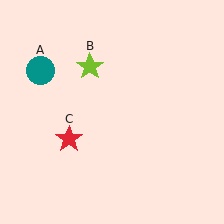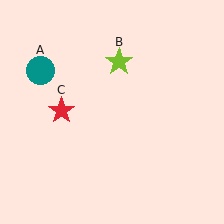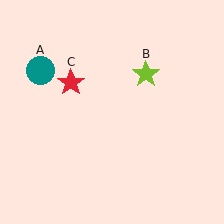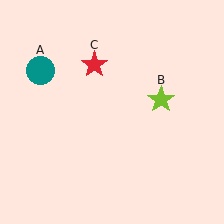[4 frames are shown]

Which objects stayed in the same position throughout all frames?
Teal circle (object A) remained stationary.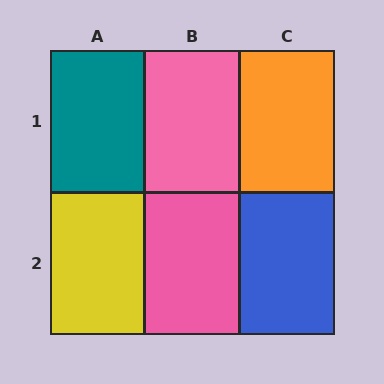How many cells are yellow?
1 cell is yellow.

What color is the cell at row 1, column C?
Orange.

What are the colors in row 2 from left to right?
Yellow, pink, blue.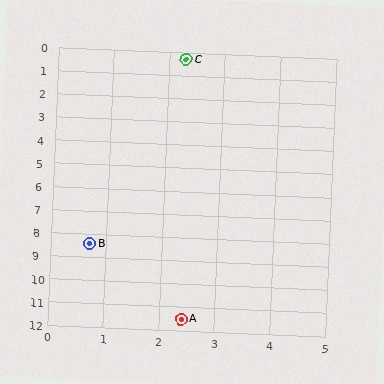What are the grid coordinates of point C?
Point C is at approximately (2.3, 0.3).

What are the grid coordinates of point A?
Point A is at approximately (2.4, 11.5).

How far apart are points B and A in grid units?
Points B and A are about 3.5 grid units apart.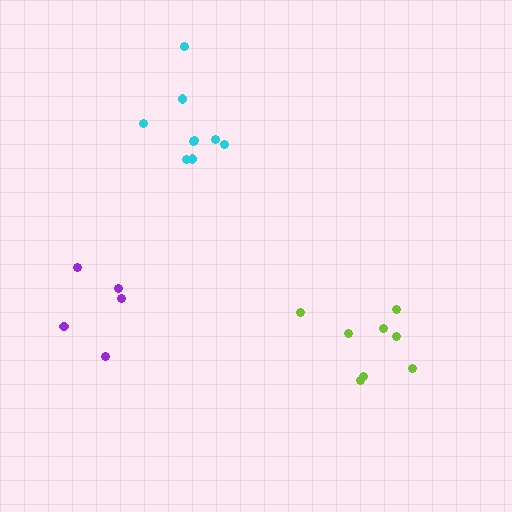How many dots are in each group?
Group 1: 8 dots, Group 2: 5 dots, Group 3: 9 dots (22 total).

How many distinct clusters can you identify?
There are 3 distinct clusters.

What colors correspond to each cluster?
The clusters are colored: lime, purple, cyan.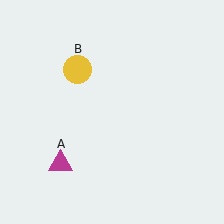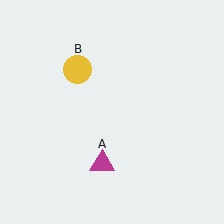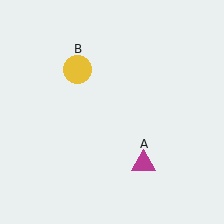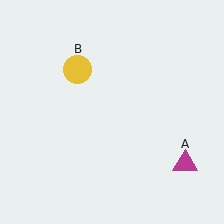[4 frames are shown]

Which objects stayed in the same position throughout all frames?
Yellow circle (object B) remained stationary.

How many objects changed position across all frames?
1 object changed position: magenta triangle (object A).